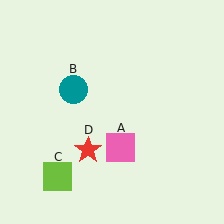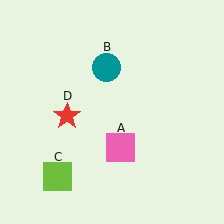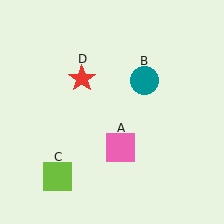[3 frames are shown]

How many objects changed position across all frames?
2 objects changed position: teal circle (object B), red star (object D).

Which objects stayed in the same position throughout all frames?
Pink square (object A) and lime square (object C) remained stationary.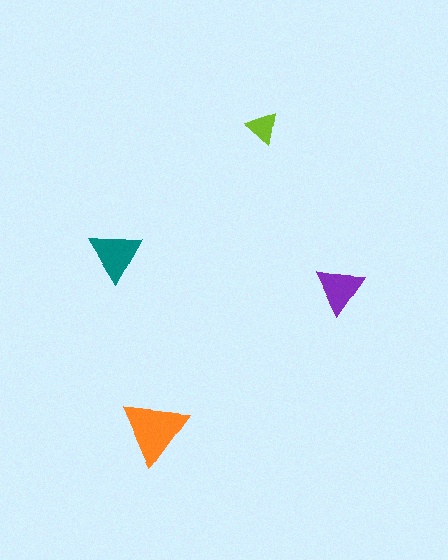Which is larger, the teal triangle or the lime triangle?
The teal one.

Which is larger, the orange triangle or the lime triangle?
The orange one.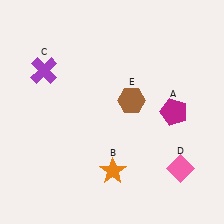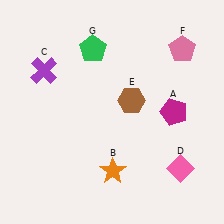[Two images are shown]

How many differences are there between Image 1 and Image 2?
There are 2 differences between the two images.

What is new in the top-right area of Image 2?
A pink pentagon (F) was added in the top-right area of Image 2.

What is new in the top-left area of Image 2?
A green pentagon (G) was added in the top-left area of Image 2.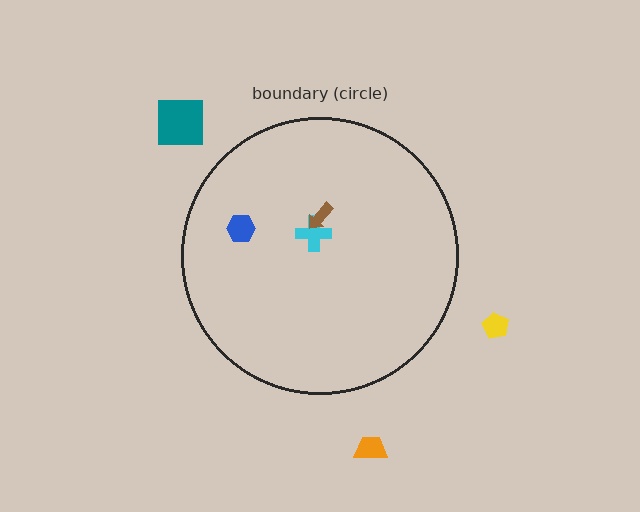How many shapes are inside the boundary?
3 inside, 3 outside.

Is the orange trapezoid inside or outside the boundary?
Outside.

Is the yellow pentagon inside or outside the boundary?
Outside.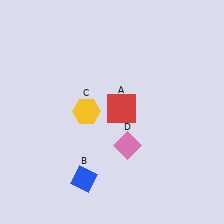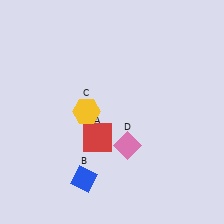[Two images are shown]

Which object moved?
The red square (A) moved down.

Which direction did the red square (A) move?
The red square (A) moved down.